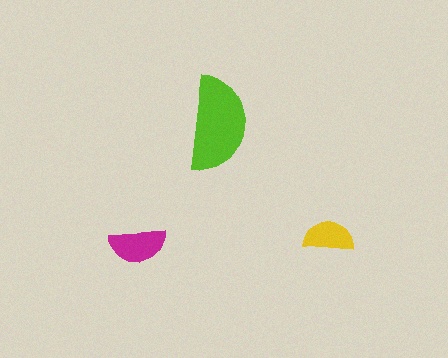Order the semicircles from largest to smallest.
the lime one, the magenta one, the yellow one.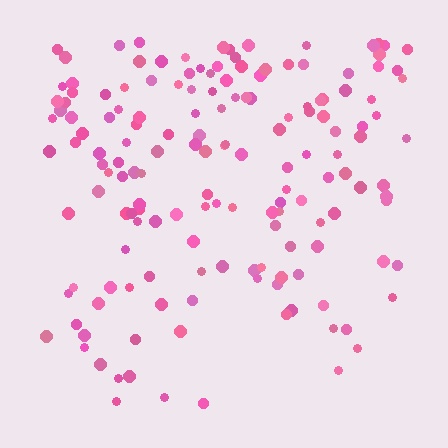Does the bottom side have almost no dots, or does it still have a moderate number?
Still a moderate number, just noticeably fewer than the top.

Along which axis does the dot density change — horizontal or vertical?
Vertical.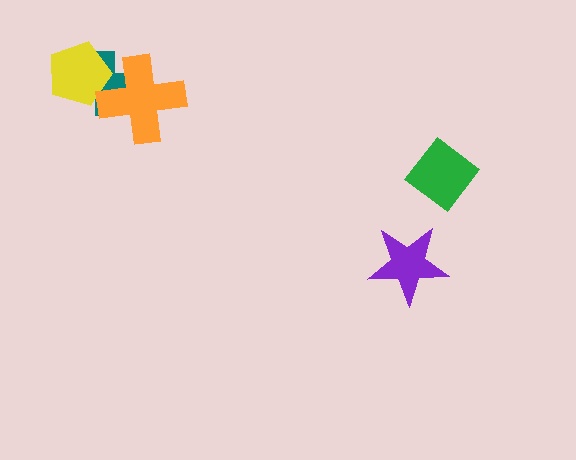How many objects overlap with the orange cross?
2 objects overlap with the orange cross.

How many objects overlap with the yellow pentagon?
2 objects overlap with the yellow pentagon.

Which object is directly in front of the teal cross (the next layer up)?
The yellow pentagon is directly in front of the teal cross.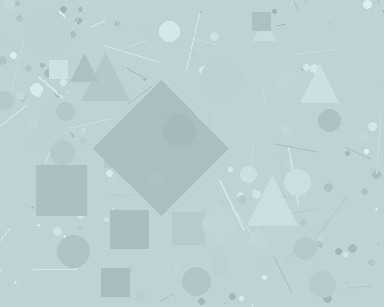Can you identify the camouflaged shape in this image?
The camouflaged shape is a diamond.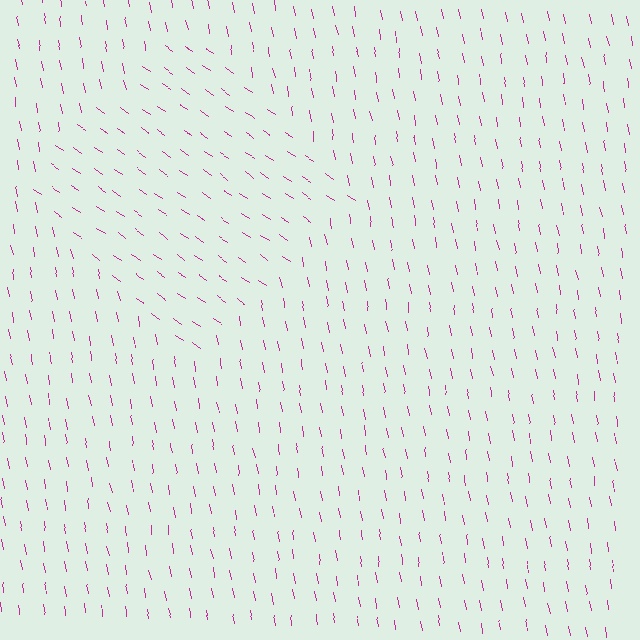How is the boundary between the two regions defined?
The boundary is defined purely by a change in line orientation (approximately 45 degrees difference). All lines are the same color and thickness.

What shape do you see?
I see a diamond.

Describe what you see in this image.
The image is filled with small magenta line segments. A diamond region in the image has lines oriented differently from the surrounding lines, creating a visible texture boundary.